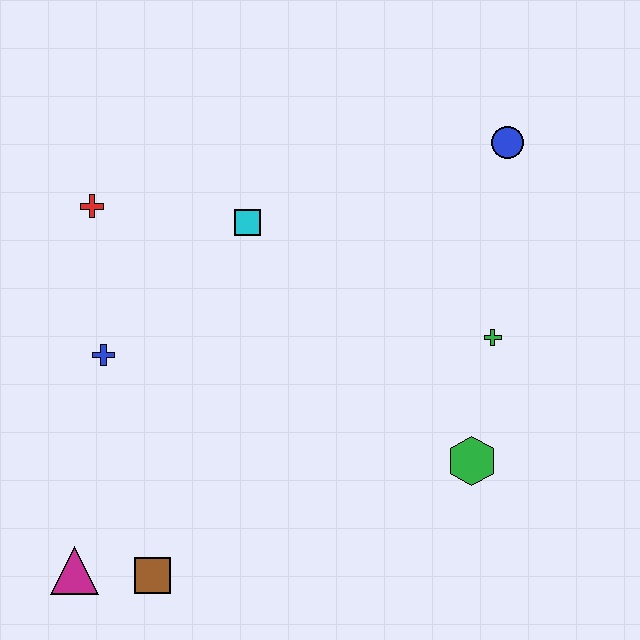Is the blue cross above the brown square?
Yes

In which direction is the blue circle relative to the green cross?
The blue circle is above the green cross.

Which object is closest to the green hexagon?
The green cross is closest to the green hexagon.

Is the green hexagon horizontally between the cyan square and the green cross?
Yes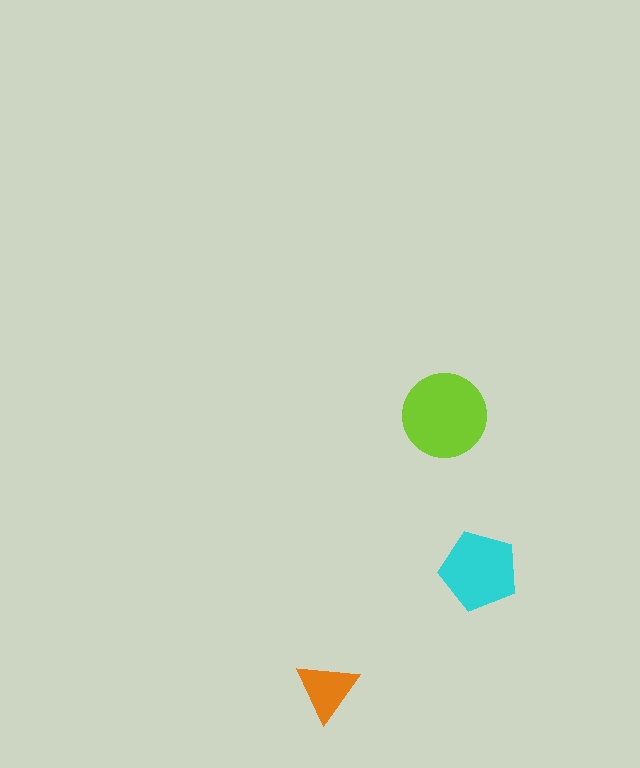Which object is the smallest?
The orange triangle.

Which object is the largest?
The lime circle.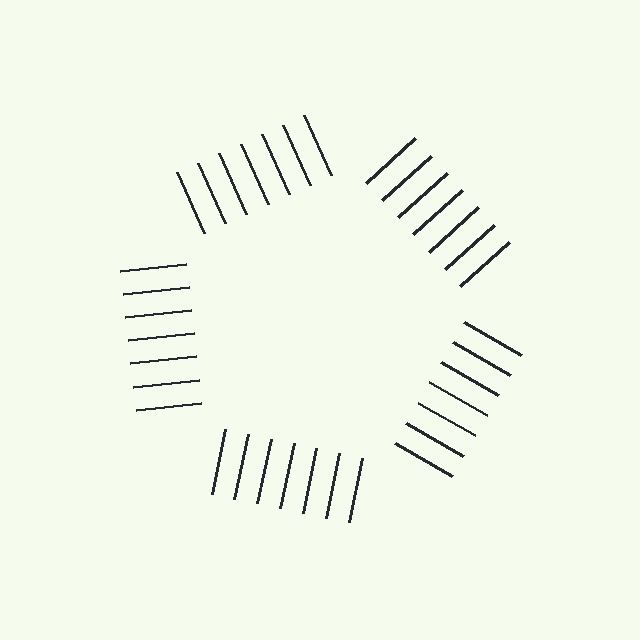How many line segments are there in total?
35 — 7 along each of the 5 edges.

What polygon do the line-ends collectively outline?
An illusory pentagon — the line segments terminate on its edges but no continuous stroke is drawn.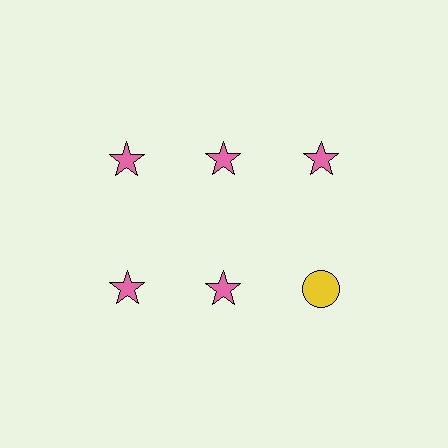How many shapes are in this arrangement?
There are 6 shapes arranged in a grid pattern.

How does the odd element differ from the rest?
It differs in both color (yellow instead of pink) and shape (circle instead of star).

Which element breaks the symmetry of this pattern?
The yellow circle in the second row, center column breaks the symmetry. All other shapes are pink stars.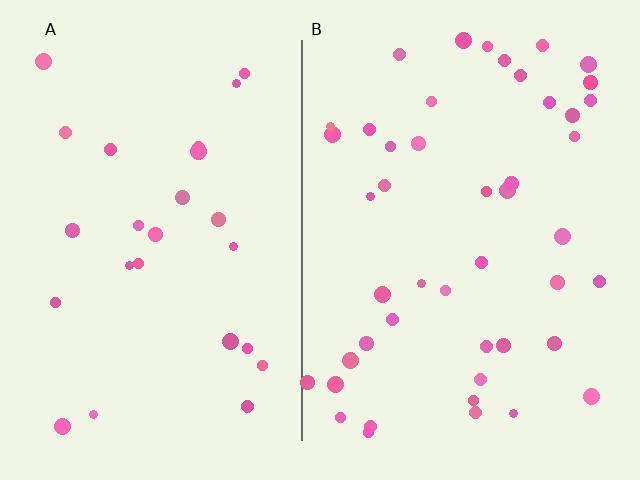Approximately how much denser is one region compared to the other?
Approximately 1.8× — region B over region A.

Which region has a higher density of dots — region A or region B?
B (the right).